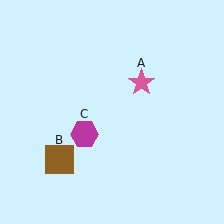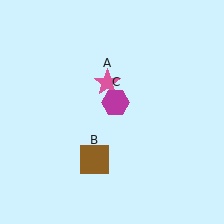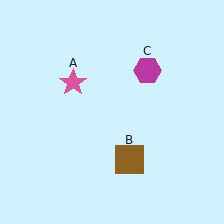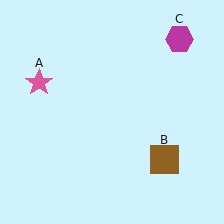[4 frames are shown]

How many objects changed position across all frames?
3 objects changed position: pink star (object A), brown square (object B), magenta hexagon (object C).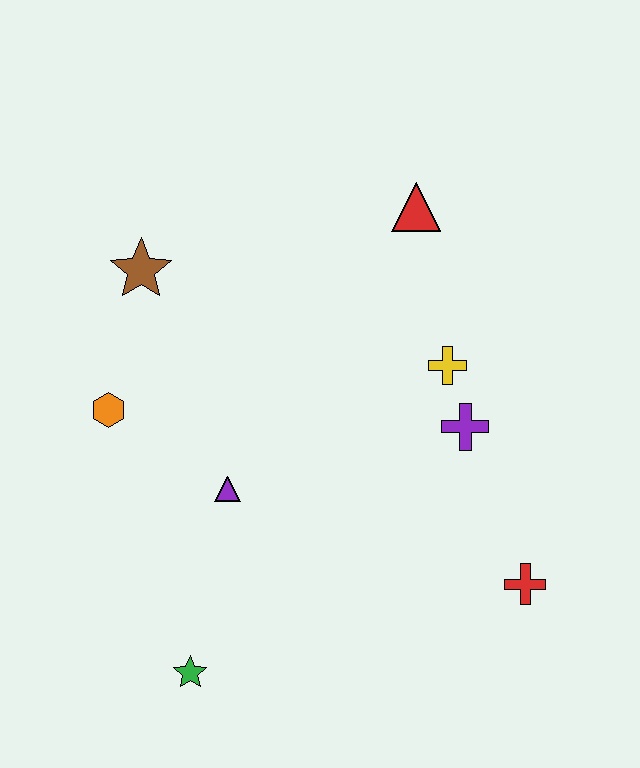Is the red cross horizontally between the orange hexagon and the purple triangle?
No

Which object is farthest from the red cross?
The brown star is farthest from the red cross.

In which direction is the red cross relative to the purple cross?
The red cross is below the purple cross.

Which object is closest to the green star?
The purple triangle is closest to the green star.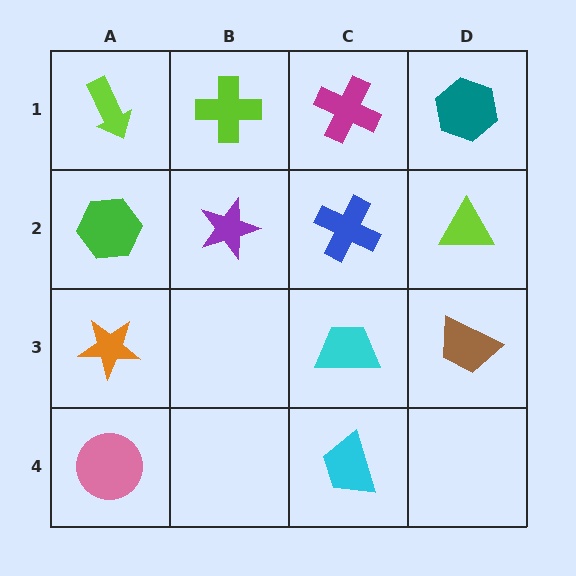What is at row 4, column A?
A pink circle.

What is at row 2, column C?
A blue cross.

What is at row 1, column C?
A magenta cross.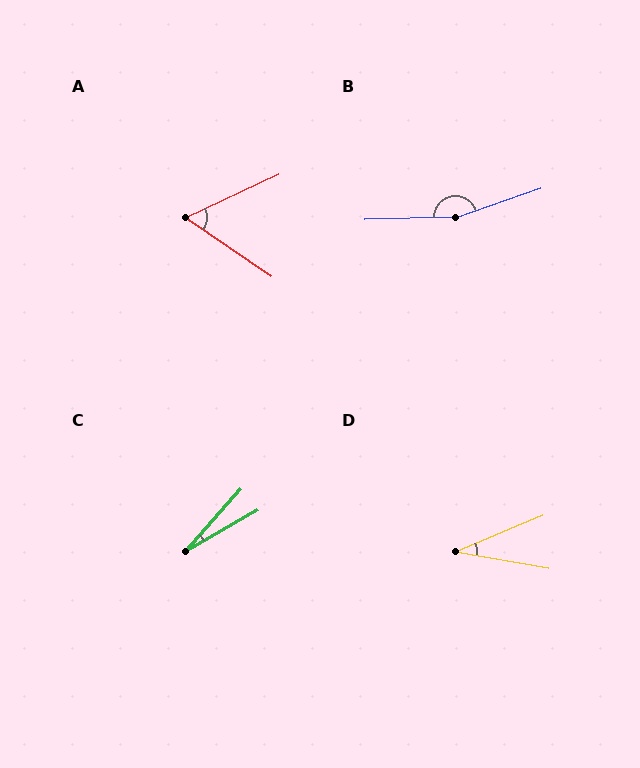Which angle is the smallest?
C, at approximately 19 degrees.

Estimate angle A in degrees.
Approximately 59 degrees.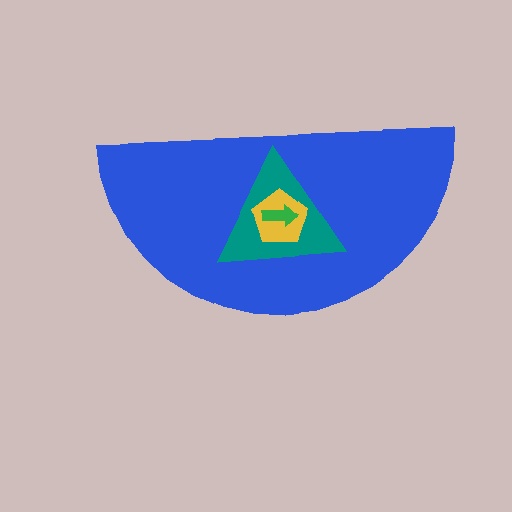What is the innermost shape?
The green arrow.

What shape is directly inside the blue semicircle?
The teal triangle.